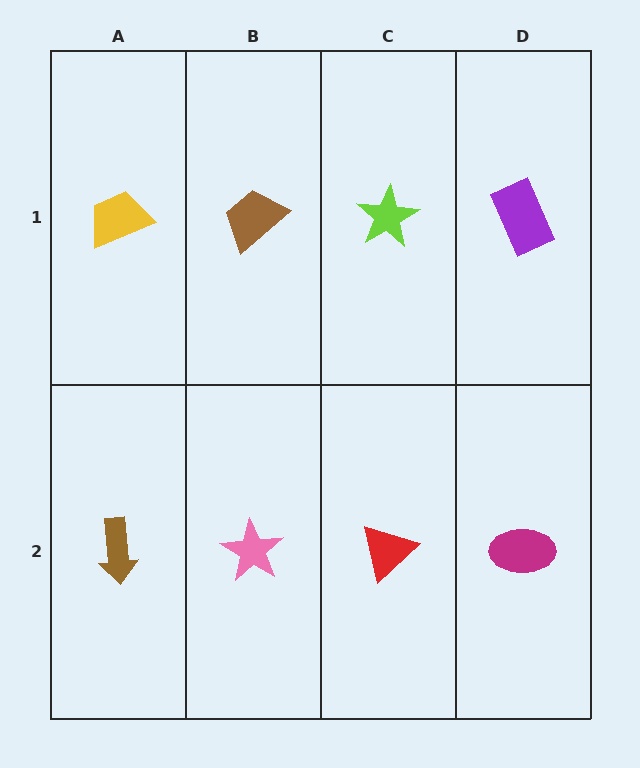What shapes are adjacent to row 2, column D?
A purple rectangle (row 1, column D), a red triangle (row 2, column C).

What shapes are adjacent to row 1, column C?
A red triangle (row 2, column C), a brown trapezoid (row 1, column B), a purple rectangle (row 1, column D).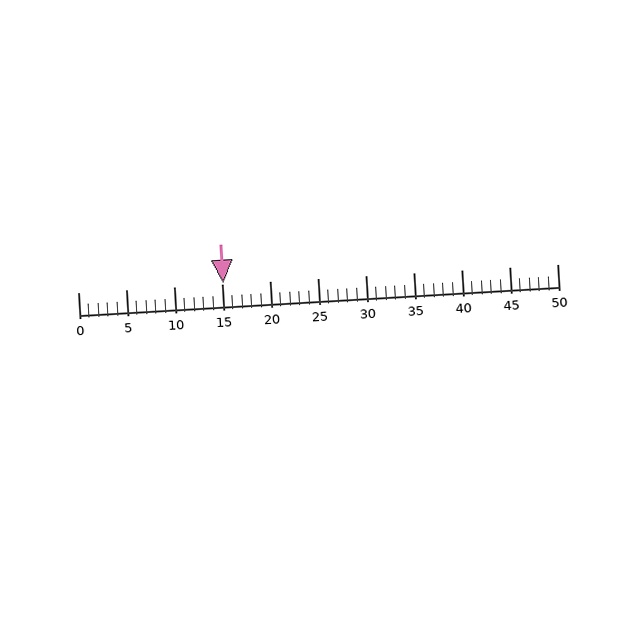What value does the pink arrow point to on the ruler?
The pink arrow points to approximately 15.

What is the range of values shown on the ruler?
The ruler shows values from 0 to 50.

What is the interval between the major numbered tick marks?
The major tick marks are spaced 5 units apart.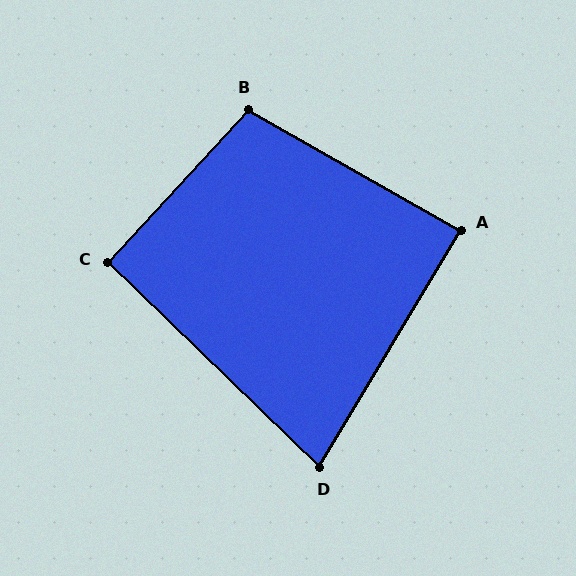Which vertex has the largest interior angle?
B, at approximately 103 degrees.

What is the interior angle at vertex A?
Approximately 89 degrees (approximately right).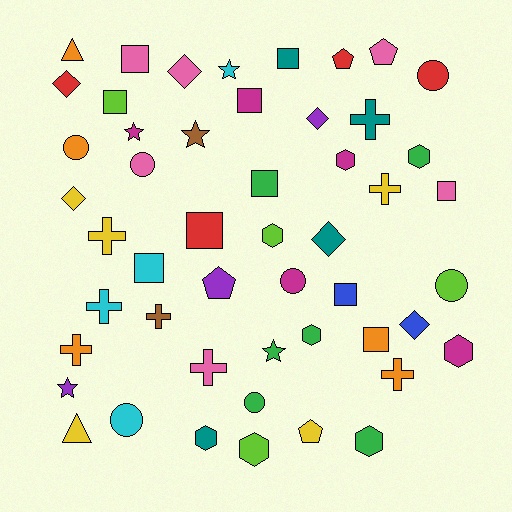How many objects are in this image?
There are 50 objects.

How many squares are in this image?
There are 10 squares.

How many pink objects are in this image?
There are 6 pink objects.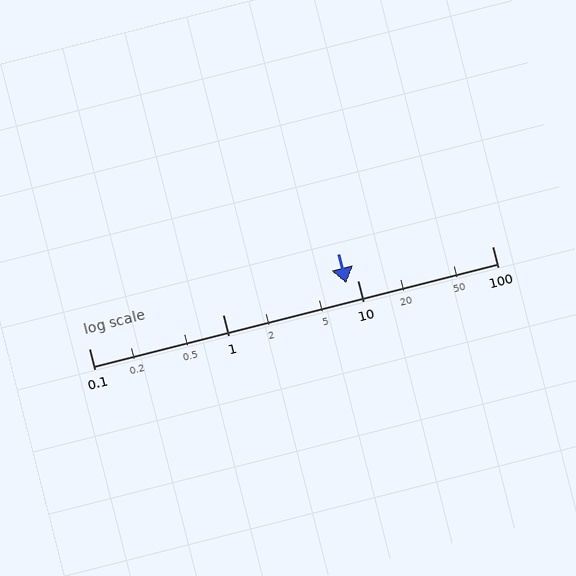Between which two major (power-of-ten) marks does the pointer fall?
The pointer is between 1 and 10.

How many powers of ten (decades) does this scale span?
The scale spans 3 decades, from 0.1 to 100.